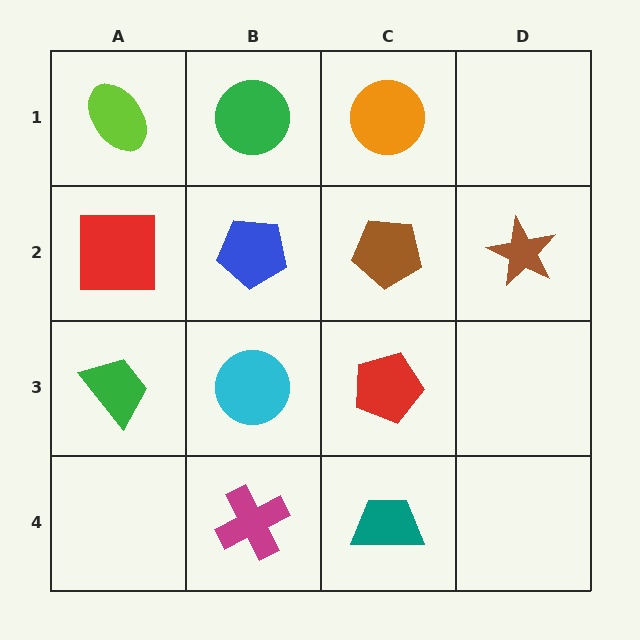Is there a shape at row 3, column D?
No, that cell is empty.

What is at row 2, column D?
A brown star.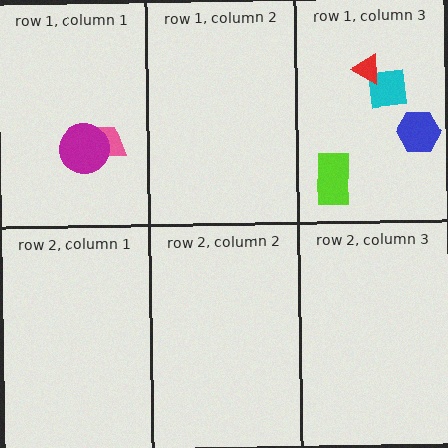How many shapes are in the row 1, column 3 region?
4.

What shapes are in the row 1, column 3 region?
The cyan square, the lime rectangle, the red triangle, the blue hexagon.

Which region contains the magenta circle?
The row 1, column 1 region.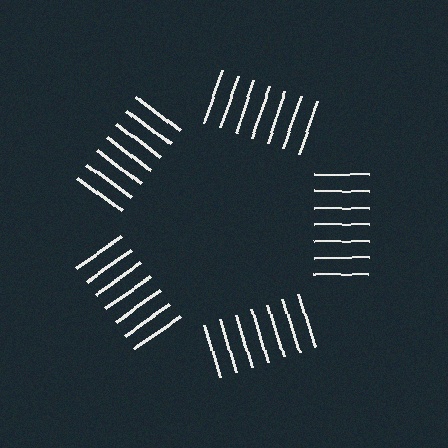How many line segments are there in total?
35 — 7 along each of the 5 edges.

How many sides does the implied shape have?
5 sides — the line-ends trace a pentagon.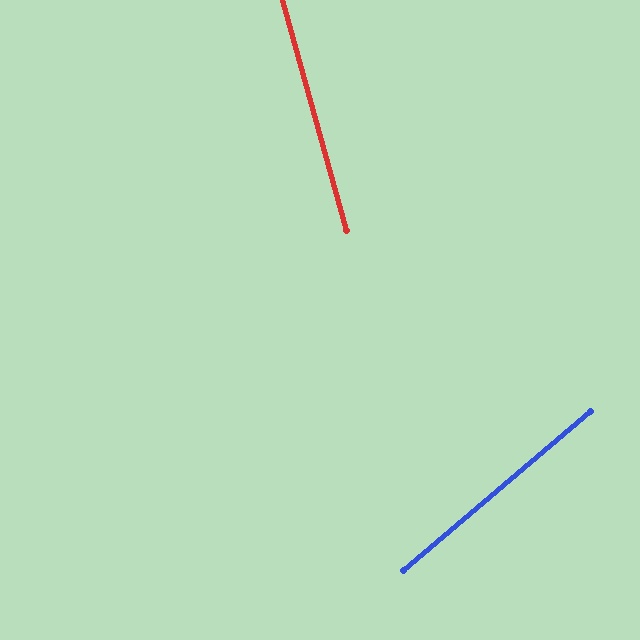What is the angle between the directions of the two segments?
Approximately 65 degrees.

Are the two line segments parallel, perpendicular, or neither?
Neither parallel nor perpendicular — they differ by about 65°.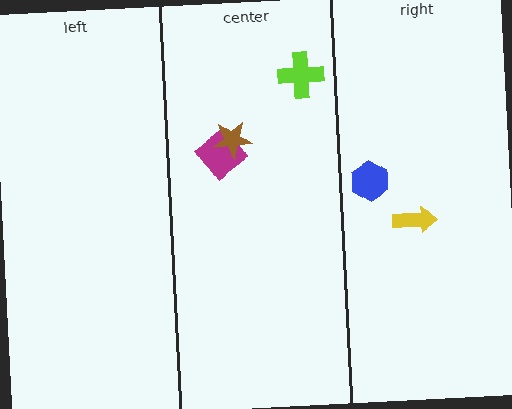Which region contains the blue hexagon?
The right region.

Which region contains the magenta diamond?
The center region.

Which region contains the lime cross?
The center region.